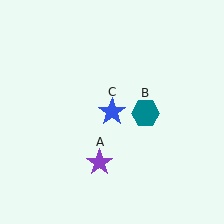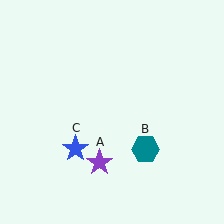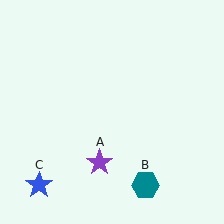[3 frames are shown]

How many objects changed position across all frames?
2 objects changed position: teal hexagon (object B), blue star (object C).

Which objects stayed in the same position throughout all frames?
Purple star (object A) remained stationary.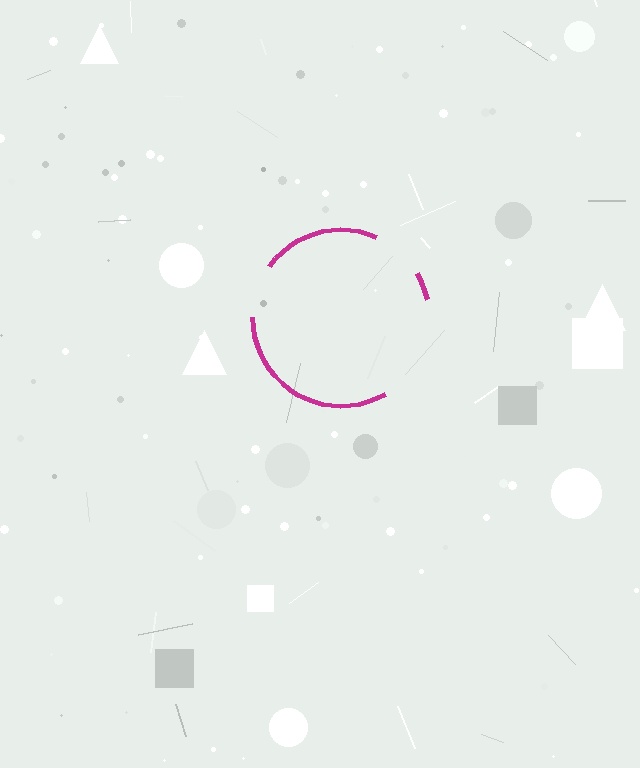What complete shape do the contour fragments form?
The contour fragments form a circle.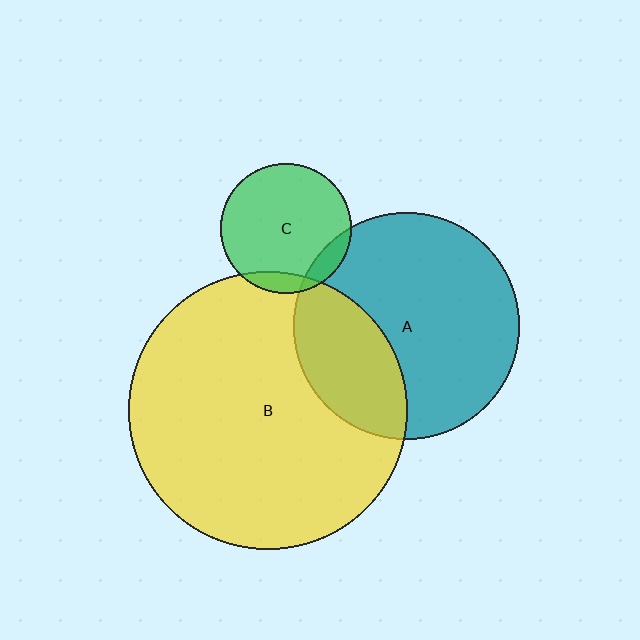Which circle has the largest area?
Circle B (yellow).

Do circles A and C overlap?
Yes.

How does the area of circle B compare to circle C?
Approximately 4.6 times.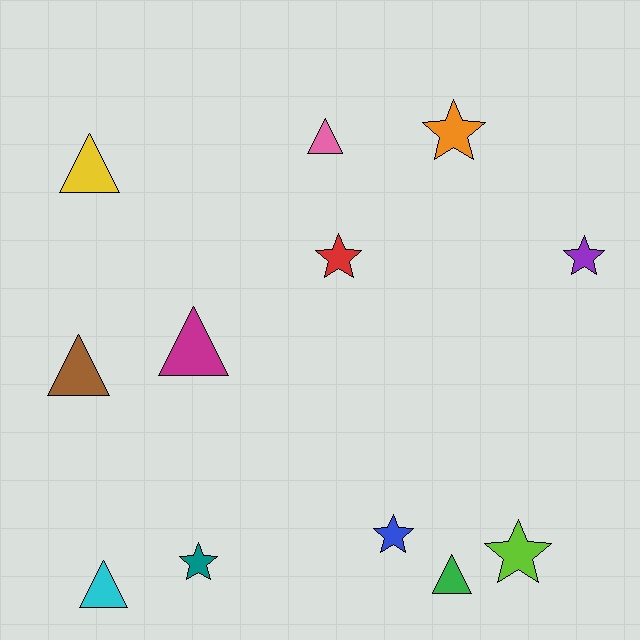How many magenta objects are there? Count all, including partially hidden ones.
There is 1 magenta object.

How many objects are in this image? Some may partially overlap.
There are 12 objects.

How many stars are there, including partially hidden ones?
There are 6 stars.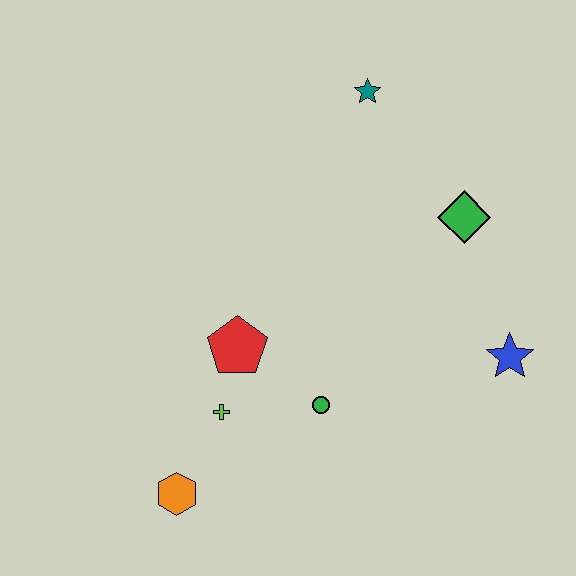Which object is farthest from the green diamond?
The orange hexagon is farthest from the green diamond.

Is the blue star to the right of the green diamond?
Yes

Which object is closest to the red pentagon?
The lime cross is closest to the red pentagon.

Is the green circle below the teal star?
Yes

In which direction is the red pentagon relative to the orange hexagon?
The red pentagon is above the orange hexagon.